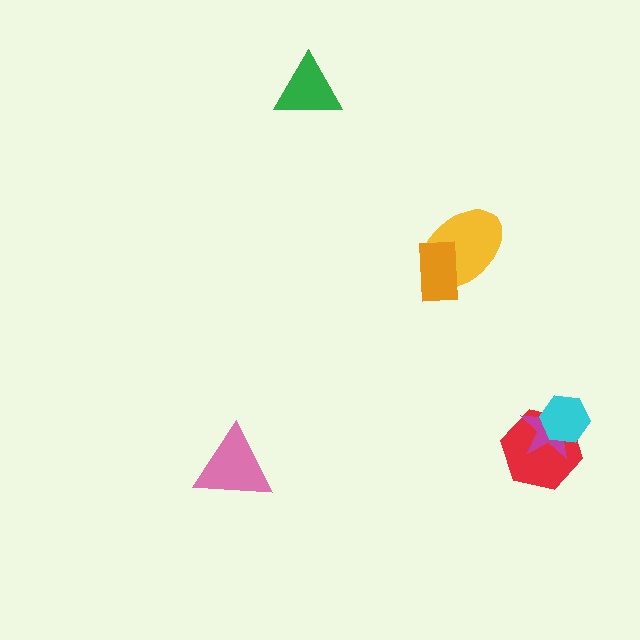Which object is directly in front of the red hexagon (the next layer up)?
The magenta star is directly in front of the red hexagon.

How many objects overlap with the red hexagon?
2 objects overlap with the red hexagon.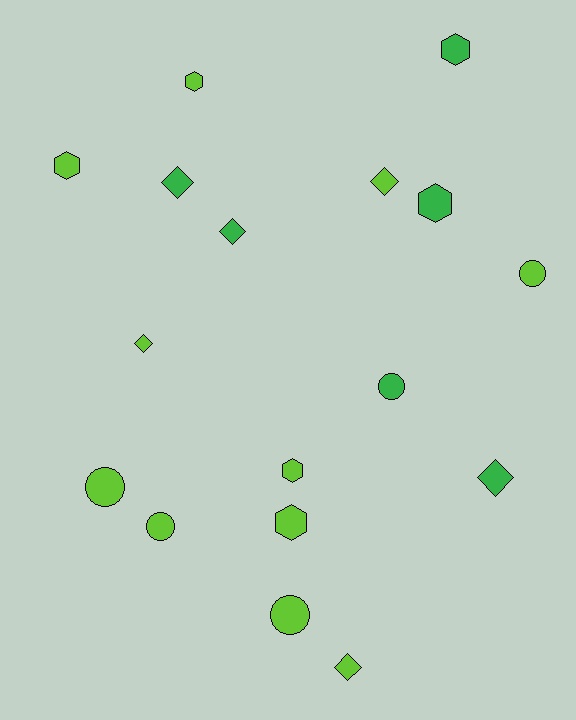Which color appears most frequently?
Lime, with 11 objects.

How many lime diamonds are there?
There are 3 lime diamonds.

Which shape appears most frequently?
Hexagon, with 6 objects.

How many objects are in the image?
There are 17 objects.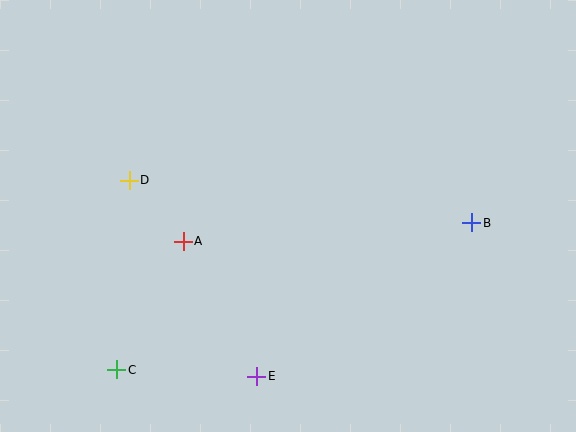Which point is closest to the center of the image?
Point A at (183, 241) is closest to the center.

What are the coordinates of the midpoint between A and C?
The midpoint between A and C is at (150, 305).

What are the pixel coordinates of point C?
Point C is at (117, 370).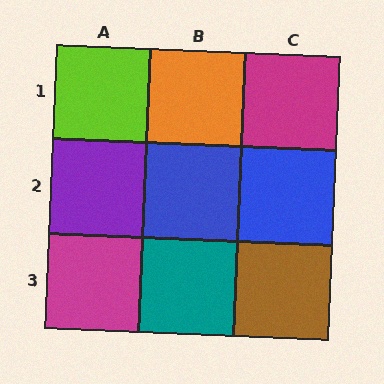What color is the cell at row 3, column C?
Brown.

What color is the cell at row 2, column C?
Blue.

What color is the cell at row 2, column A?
Purple.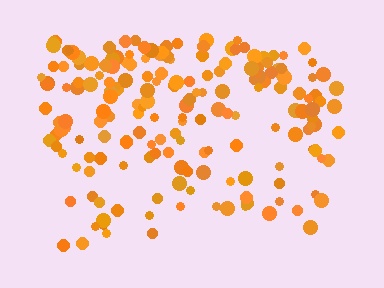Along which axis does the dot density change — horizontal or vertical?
Vertical.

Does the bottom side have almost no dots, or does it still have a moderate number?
Still a moderate number, just noticeably fewer than the top.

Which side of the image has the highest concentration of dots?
The top.